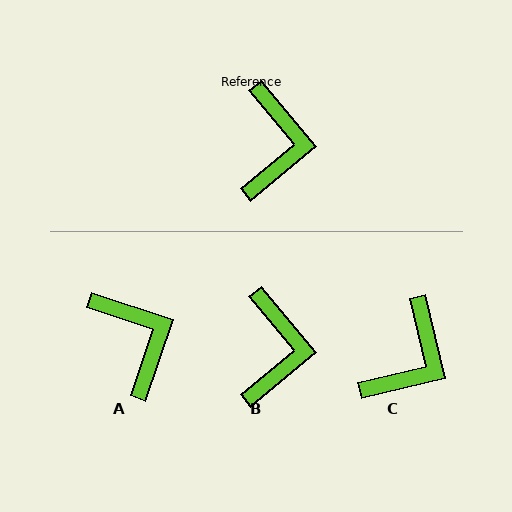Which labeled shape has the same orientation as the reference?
B.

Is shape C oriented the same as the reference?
No, it is off by about 26 degrees.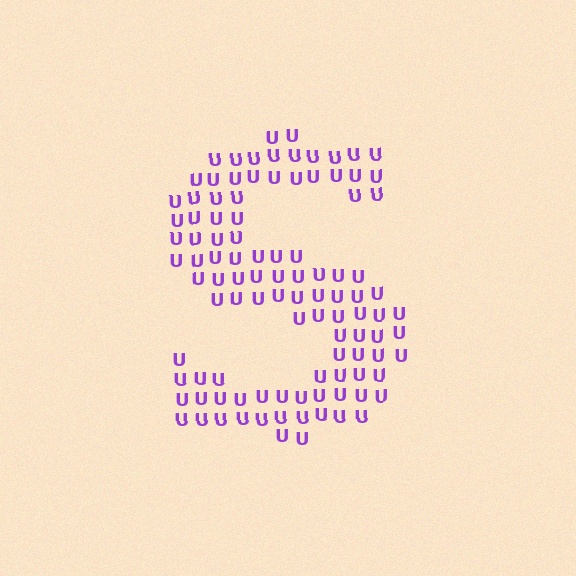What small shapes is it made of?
It is made of small letter U's.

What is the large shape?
The large shape is the letter S.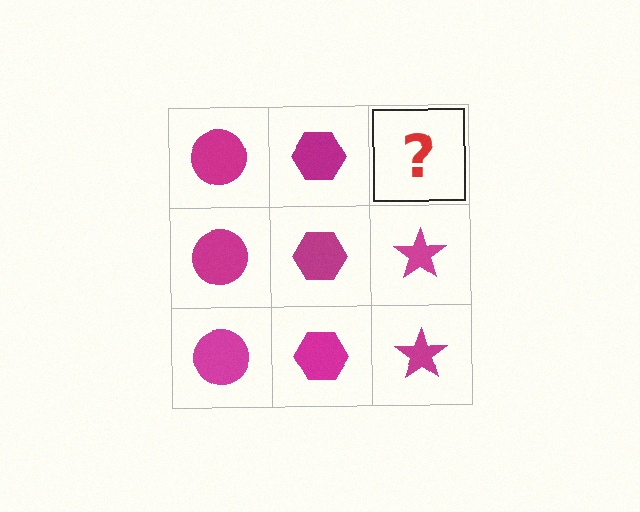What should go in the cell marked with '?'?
The missing cell should contain a magenta star.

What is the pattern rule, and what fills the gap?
The rule is that each column has a consistent shape. The gap should be filled with a magenta star.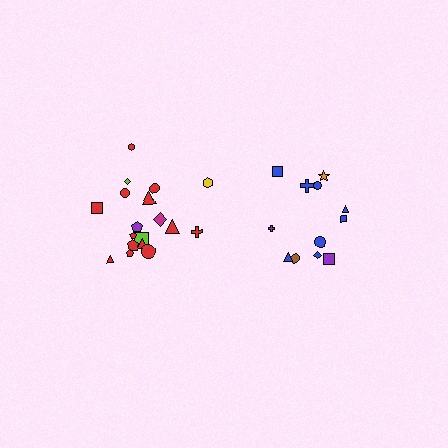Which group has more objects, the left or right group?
The left group.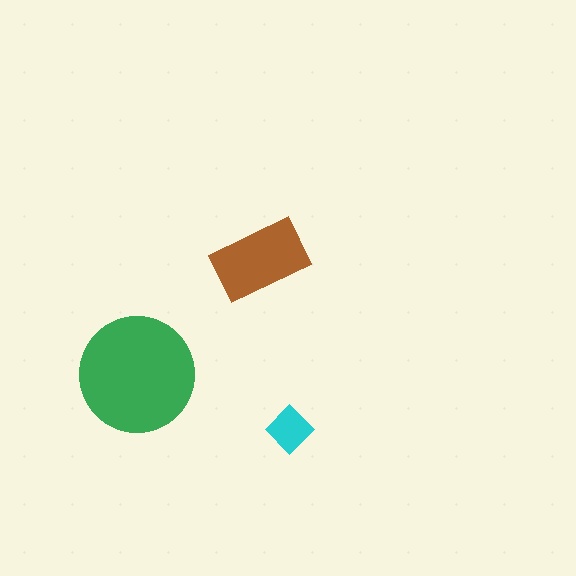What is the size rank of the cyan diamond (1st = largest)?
3rd.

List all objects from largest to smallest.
The green circle, the brown rectangle, the cyan diamond.